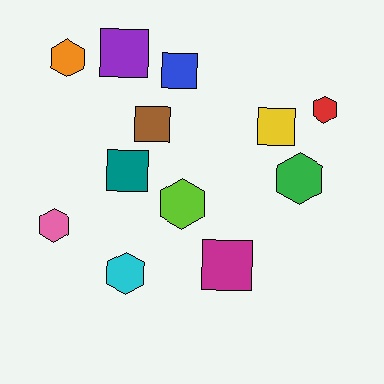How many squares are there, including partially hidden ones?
There are 6 squares.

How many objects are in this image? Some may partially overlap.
There are 12 objects.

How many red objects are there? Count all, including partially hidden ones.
There is 1 red object.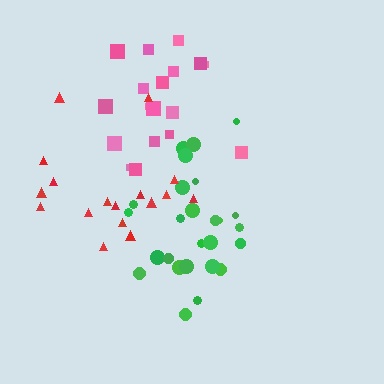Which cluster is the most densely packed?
Green.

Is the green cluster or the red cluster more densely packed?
Green.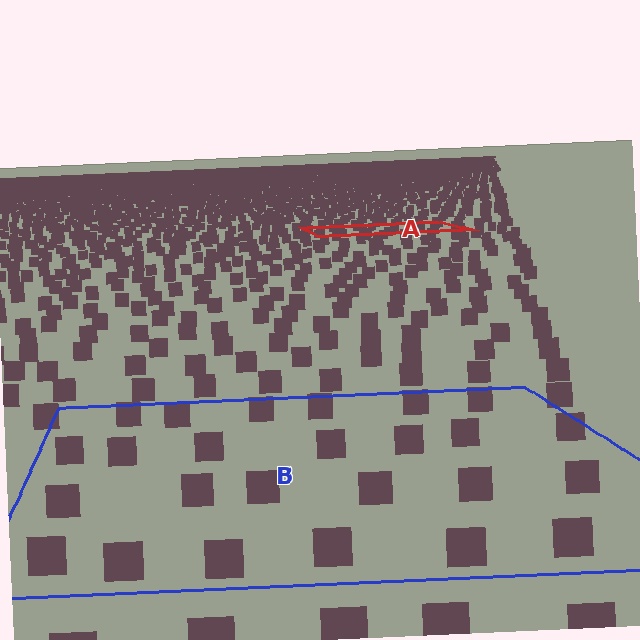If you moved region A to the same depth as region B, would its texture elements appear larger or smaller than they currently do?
They would appear larger. At a closer depth, the same texture elements are projected at a bigger on-screen size.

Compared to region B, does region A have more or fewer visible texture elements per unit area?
Region A has more texture elements per unit area — they are packed more densely because it is farther away.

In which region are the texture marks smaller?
The texture marks are smaller in region A, because it is farther away.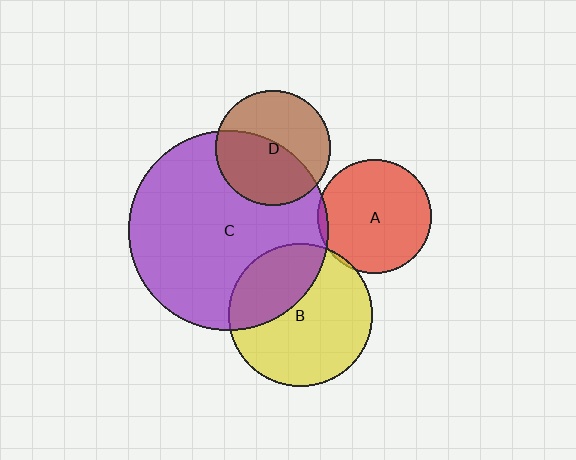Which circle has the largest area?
Circle C (purple).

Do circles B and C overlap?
Yes.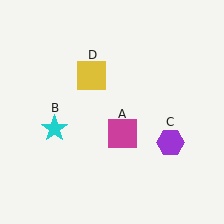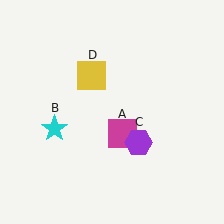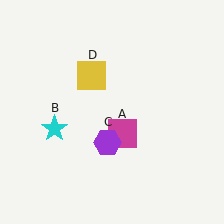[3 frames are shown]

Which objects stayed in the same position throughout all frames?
Magenta square (object A) and cyan star (object B) and yellow square (object D) remained stationary.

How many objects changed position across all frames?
1 object changed position: purple hexagon (object C).